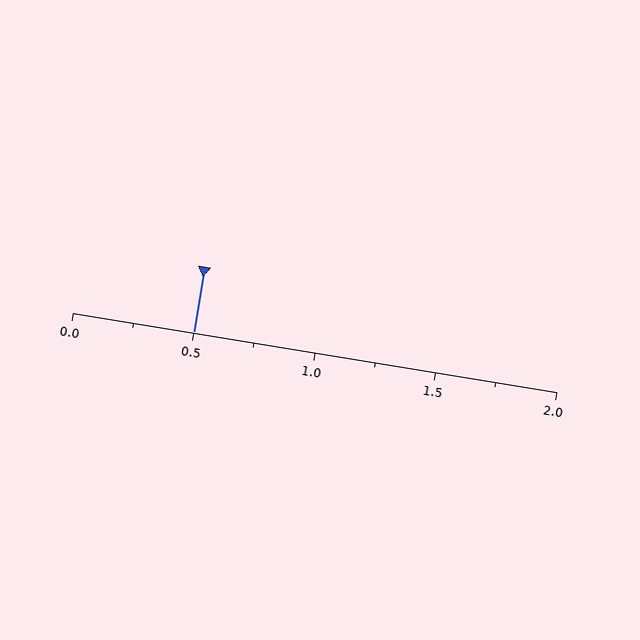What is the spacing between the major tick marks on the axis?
The major ticks are spaced 0.5 apart.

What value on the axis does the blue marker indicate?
The marker indicates approximately 0.5.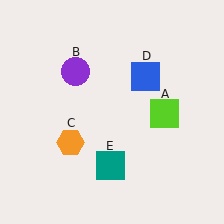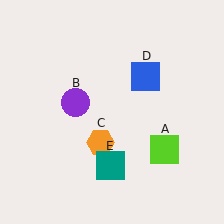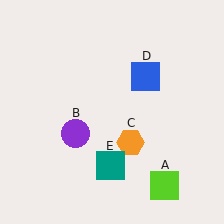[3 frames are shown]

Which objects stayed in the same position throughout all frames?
Blue square (object D) and teal square (object E) remained stationary.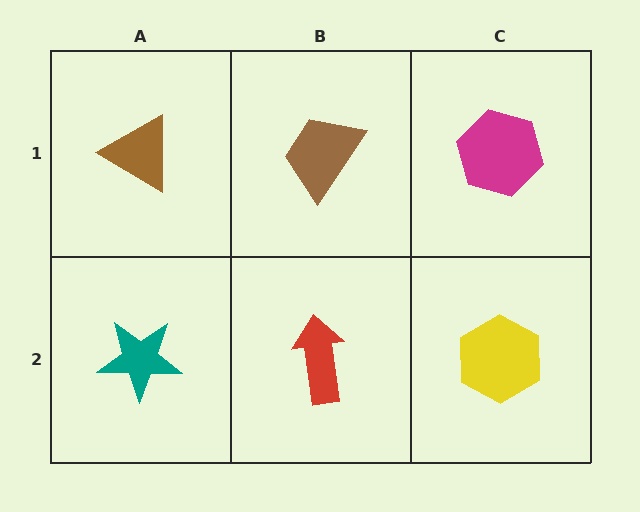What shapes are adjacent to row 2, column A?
A brown triangle (row 1, column A), a red arrow (row 2, column B).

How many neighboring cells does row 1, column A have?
2.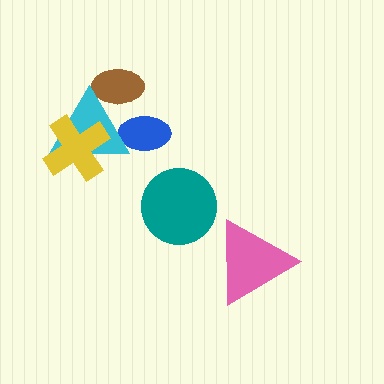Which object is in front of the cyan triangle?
The yellow cross is in front of the cyan triangle.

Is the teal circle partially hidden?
No, no other shape covers it.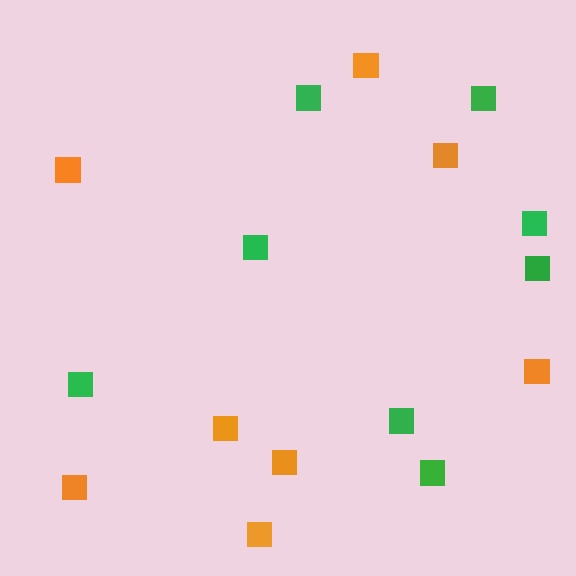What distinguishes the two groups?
There are 2 groups: one group of green squares (8) and one group of orange squares (8).